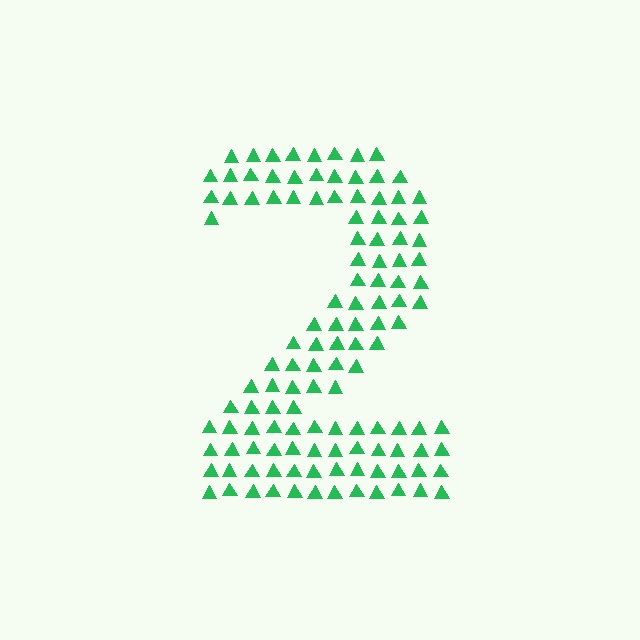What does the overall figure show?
The overall figure shows the digit 2.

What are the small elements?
The small elements are triangles.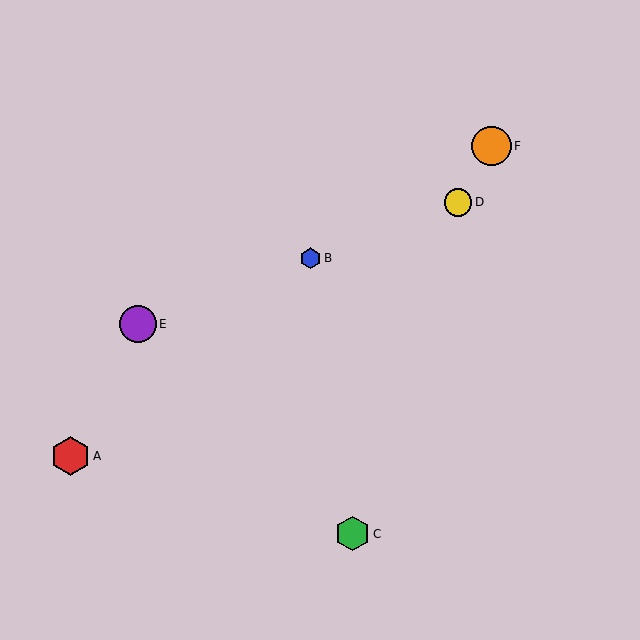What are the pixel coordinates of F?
Object F is at (491, 146).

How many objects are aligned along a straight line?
3 objects (B, D, E) are aligned along a straight line.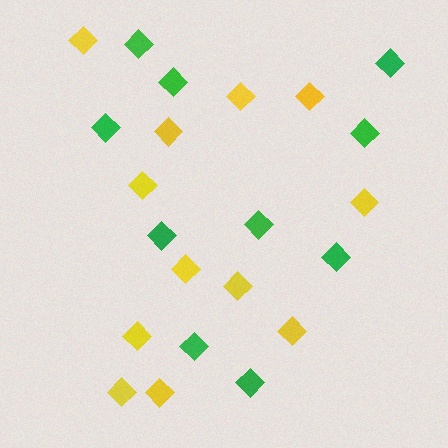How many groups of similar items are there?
There are 2 groups: one group of yellow diamonds (12) and one group of green diamonds (10).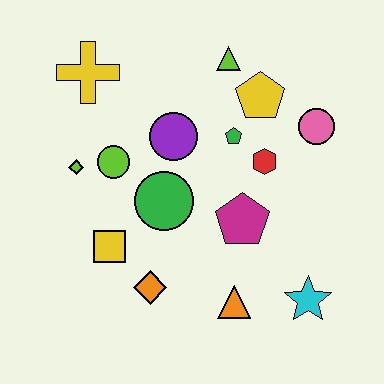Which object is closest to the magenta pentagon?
The red hexagon is closest to the magenta pentagon.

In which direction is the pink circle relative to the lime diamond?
The pink circle is to the right of the lime diamond.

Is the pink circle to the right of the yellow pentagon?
Yes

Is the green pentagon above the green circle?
Yes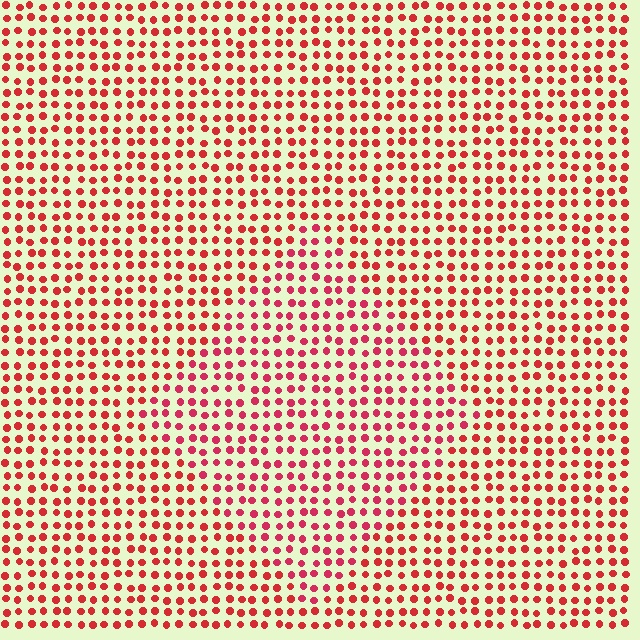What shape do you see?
I see a diamond.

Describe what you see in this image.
The image is filled with small red elements in a uniform arrangement. A diamond-shaped region is visible where the elements are tinted to a slightly different hue, forming a subtle color boundary.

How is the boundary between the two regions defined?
The boundary is defined purely by a slight shift in hue (about 16 degrees). Spacing, size, and orientation are identical on both sides.